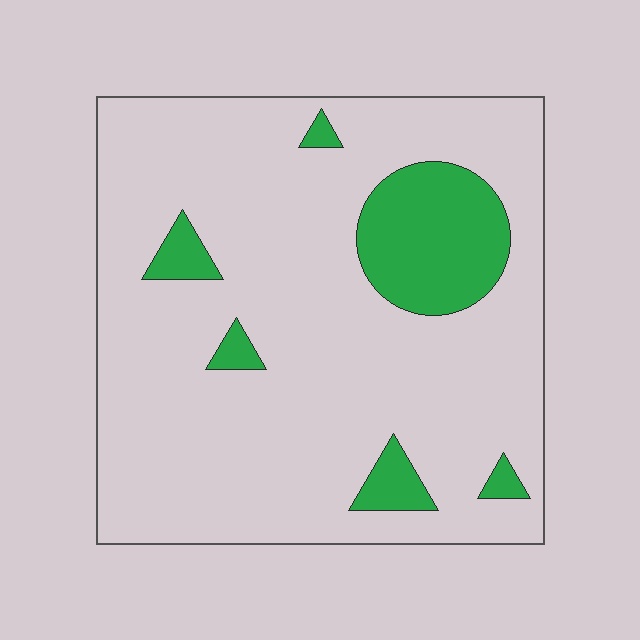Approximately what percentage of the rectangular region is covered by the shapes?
Approximately 15%.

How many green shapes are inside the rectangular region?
6.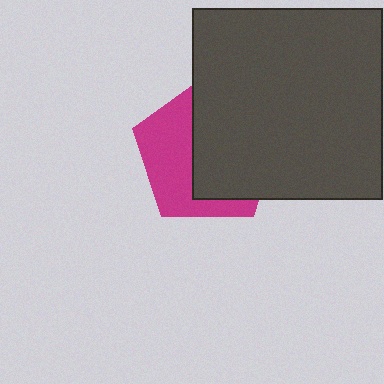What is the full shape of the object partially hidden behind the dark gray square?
The partially hidden object is a magenta pentagon.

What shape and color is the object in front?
The object in front is a dark gray square.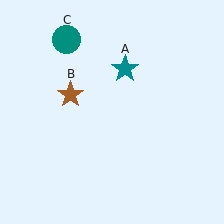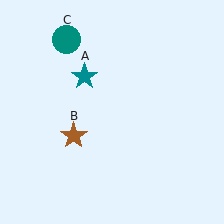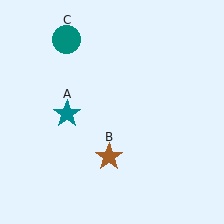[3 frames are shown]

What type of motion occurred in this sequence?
The teal star (object A), brown star (object B) rotated counterclockwise around the center of the scene.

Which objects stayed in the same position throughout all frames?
Teal circle (object C) remained stationary.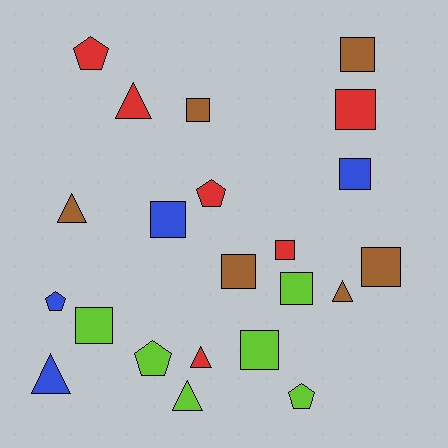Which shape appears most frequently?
Square, with 11 objects.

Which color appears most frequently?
Brown, with 6 objects.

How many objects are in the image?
There are 22 objects.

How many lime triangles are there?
There is 1 lime triangle.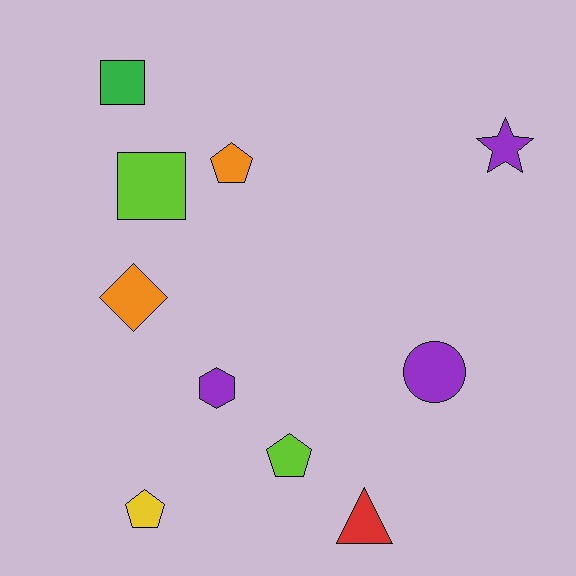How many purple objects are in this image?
There are 3 purple objects.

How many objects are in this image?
There are 10 objects.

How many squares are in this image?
There are 2 squares.